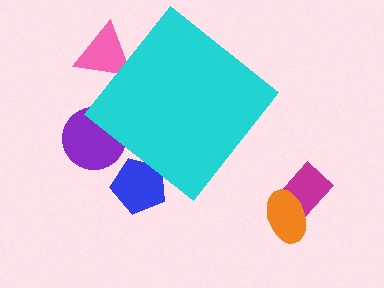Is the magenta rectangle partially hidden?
No, the magenta rectangle is fully visible.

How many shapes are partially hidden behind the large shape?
3 shapes are partially hidden.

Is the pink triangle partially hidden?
Yes, the pink triangle is partially hidden behind the cyan diamond.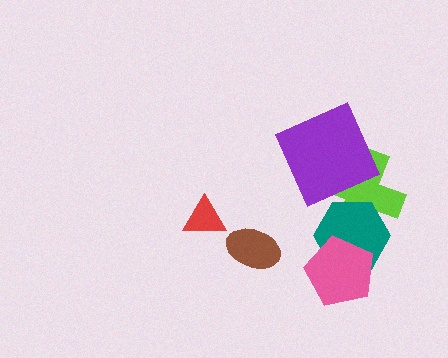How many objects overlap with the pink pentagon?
1 object overlaps with the pink pentagon.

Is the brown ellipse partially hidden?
No, no other shape covers it.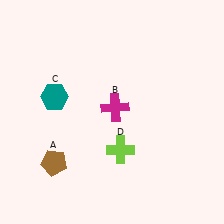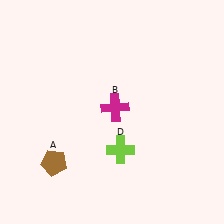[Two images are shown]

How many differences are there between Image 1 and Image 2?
There is 1 difference between the two images.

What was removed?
The teal hexagon (C) was removed in Image 2.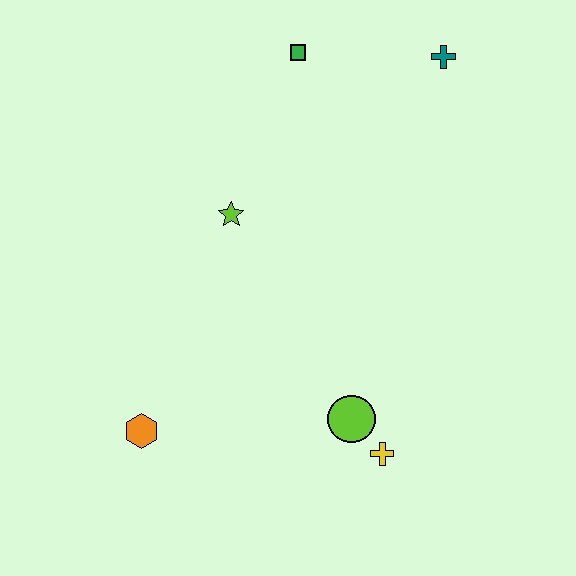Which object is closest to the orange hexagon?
The lime circle is closest to the orange hexagon.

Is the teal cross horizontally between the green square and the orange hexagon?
No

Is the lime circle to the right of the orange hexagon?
Yes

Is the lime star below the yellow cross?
No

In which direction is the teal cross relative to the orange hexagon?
The teal cross is above the orange hexagon.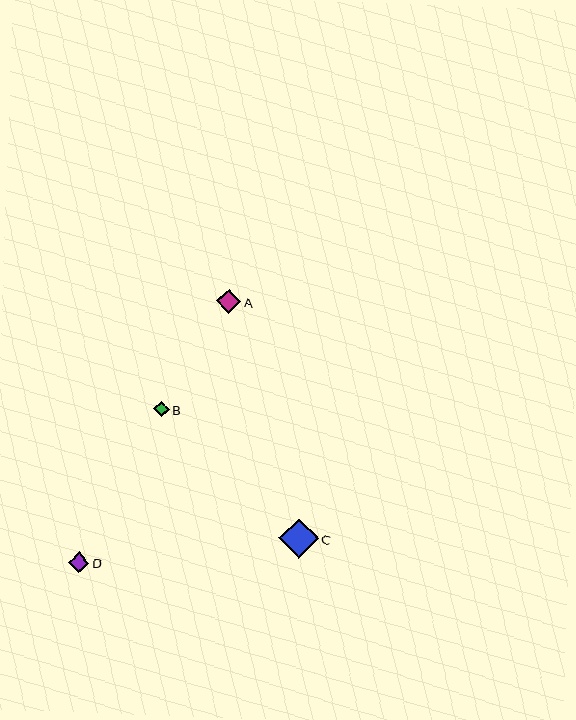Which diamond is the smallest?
Diamond B is the smallest with a size of approximately 15 pixels.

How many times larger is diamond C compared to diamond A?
Diamond C is approximately 1.6 times the size of diamond A.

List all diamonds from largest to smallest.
From largest to smallest: C, A, D, B.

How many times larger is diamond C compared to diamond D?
Diamond C is approximately 1.9 times the size of diamond D.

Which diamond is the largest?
Diamond C is the largest with a size of approximately 39 pixels.